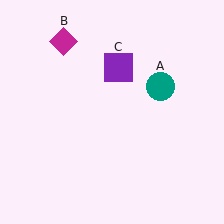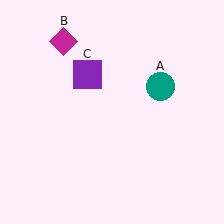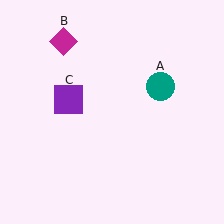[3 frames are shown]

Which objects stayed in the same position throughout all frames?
Teal circle (object A) and magenta diamond (object B) remained stationary.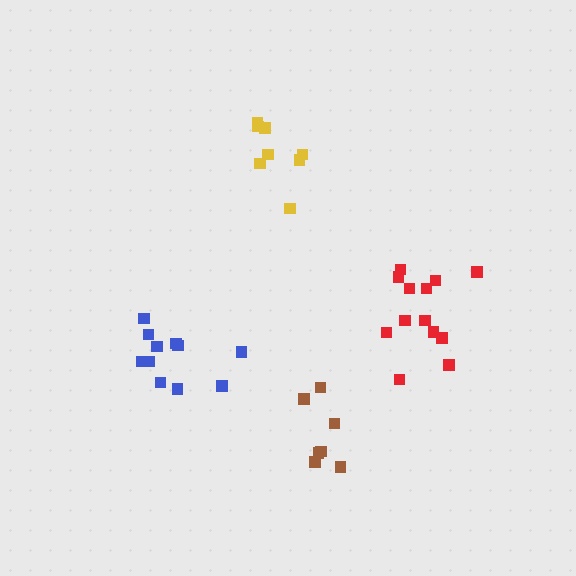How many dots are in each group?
Group 1: 11 dots, Group 2: 7 dots, Group 3: 8 dots, Group 4: 13 dots (39 total).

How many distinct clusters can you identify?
There are 4 distinct clusters.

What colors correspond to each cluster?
The clusters are colored: blue, brown, yellow, red.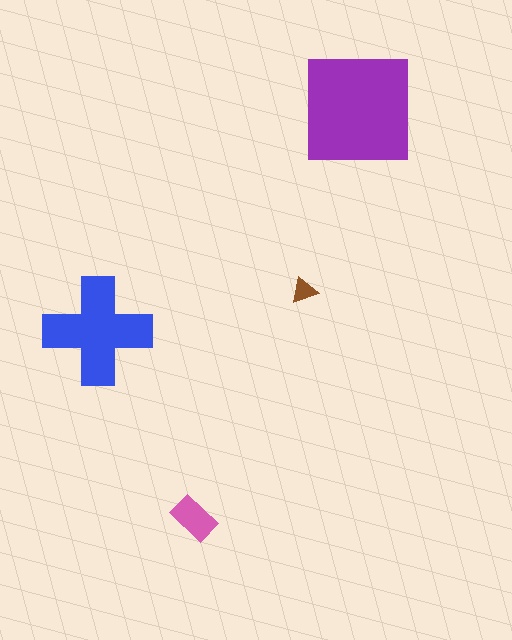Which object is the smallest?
The brown triangle.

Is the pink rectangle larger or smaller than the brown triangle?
Larger.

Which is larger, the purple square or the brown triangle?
The purple square.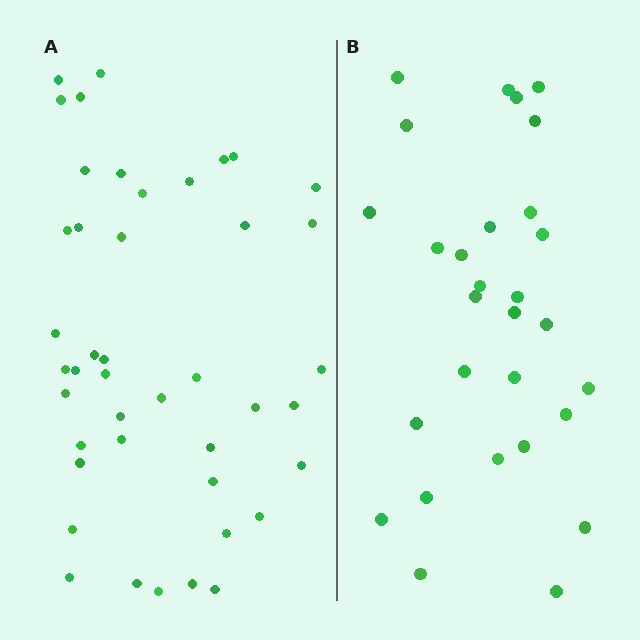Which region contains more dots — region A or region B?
Region A (the left region) has more dots.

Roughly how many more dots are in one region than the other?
Region A has approximately 15 more dots than region B.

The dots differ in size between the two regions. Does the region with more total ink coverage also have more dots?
No. Region B has more total ink coverage because its dots are larger, but region A actually contains more individual dots. Total area can be misleading — the number of items is what matters here.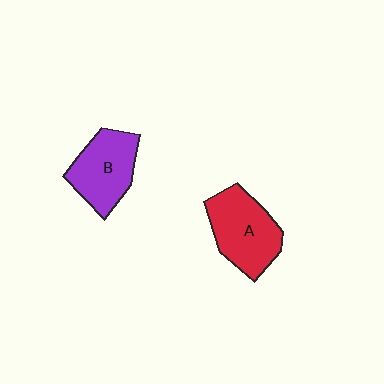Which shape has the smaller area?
Shape B (purple).